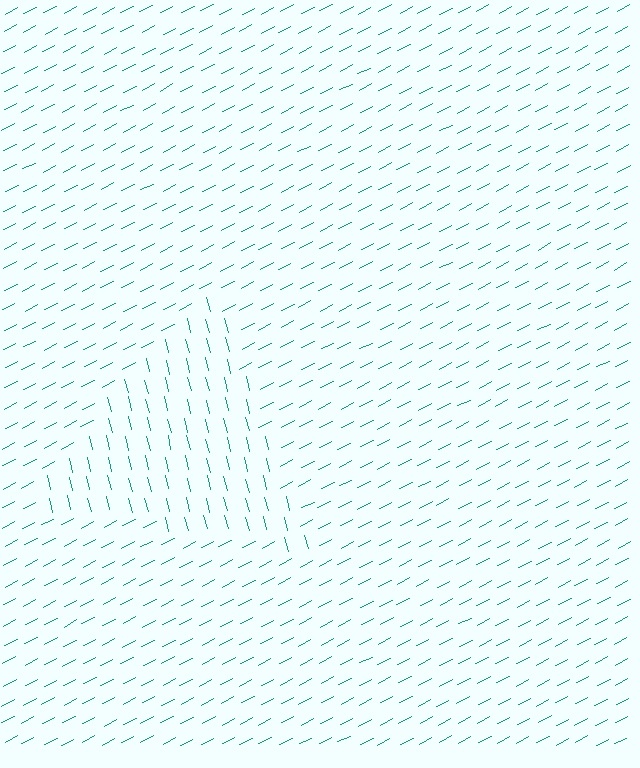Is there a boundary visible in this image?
Yes, there is a texture boundary formed by a change in line orientation.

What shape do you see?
I see a triangle.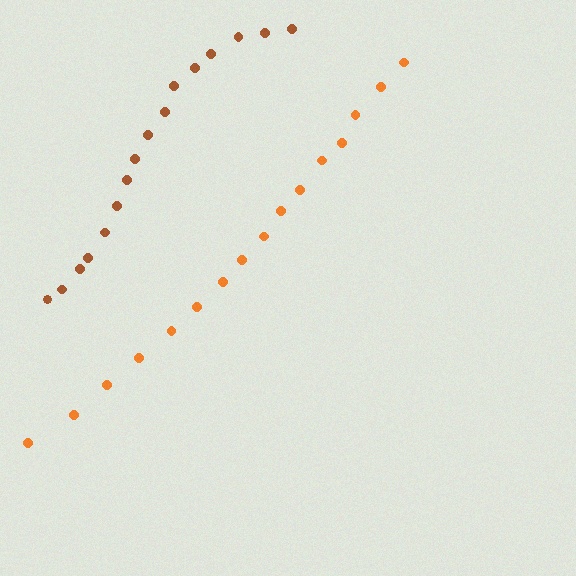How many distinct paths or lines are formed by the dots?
There are 2 distinct paths.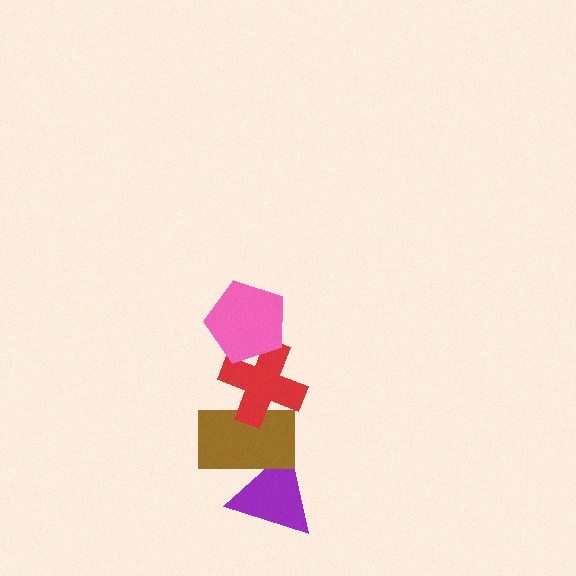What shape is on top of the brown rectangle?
The red cross is on top of the brown rectangle.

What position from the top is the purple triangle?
The purple triangle is 4th from the top.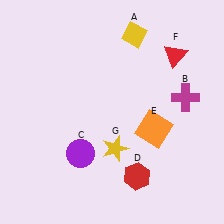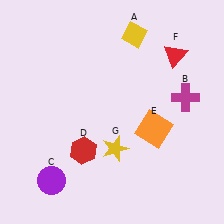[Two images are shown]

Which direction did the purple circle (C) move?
The purple circle (C) moved left.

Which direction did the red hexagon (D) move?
The red hexagon (D) moved left.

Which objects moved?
The objects that moved are: the purple circle (C), the red hexagon (D).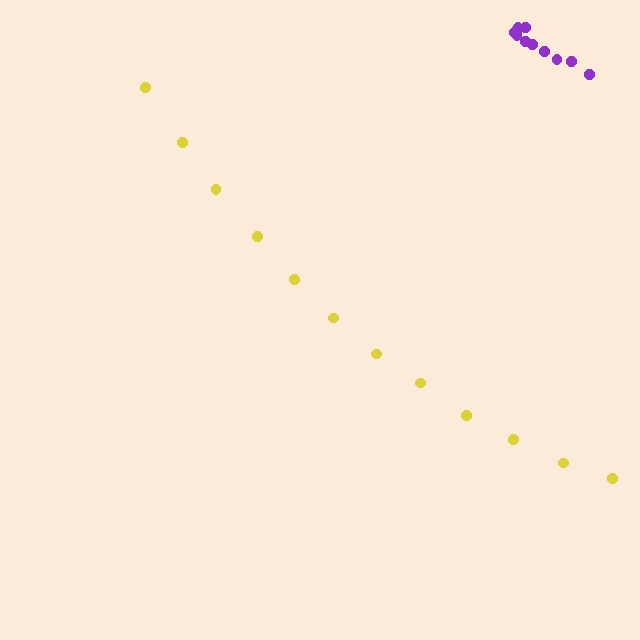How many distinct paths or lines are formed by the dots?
There are 2 distinct paths.